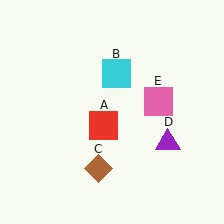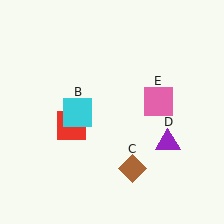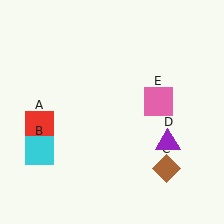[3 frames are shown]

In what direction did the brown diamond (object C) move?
The brown diamond (object C) moved right.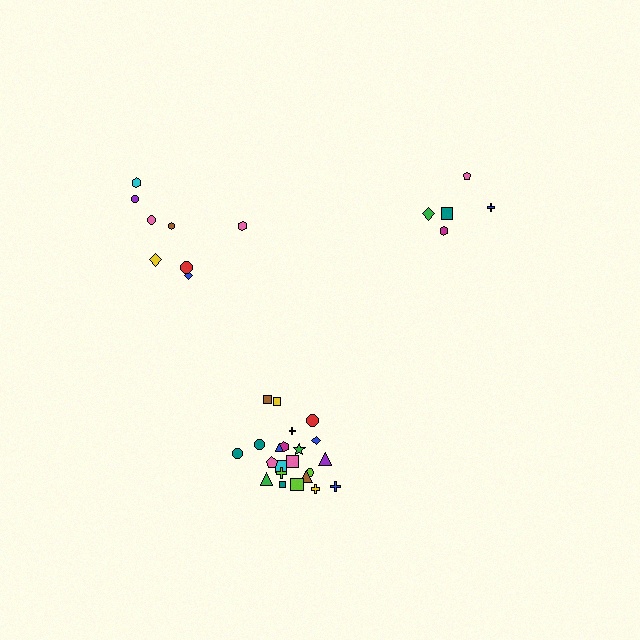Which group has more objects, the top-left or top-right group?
The top-left group.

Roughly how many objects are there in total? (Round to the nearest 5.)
Roughly 35 objects in total.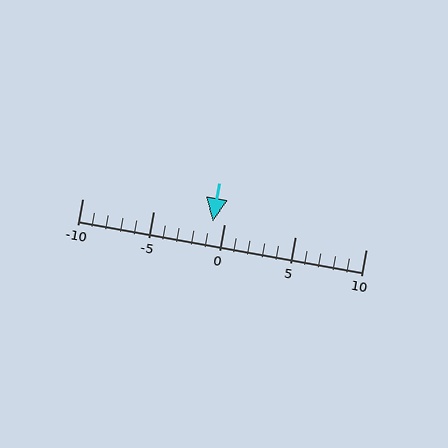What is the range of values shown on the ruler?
The ruler shows values from -10 to 10.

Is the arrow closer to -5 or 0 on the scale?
The arrow is closer to 0.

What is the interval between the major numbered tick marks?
The major tick marks are spaced 5 units apart.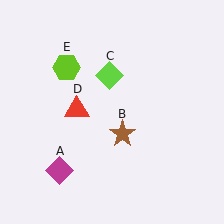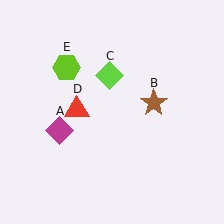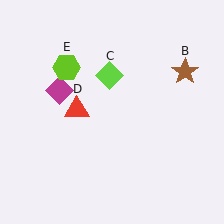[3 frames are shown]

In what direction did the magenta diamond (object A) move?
The magenta diamond (object A) moved up.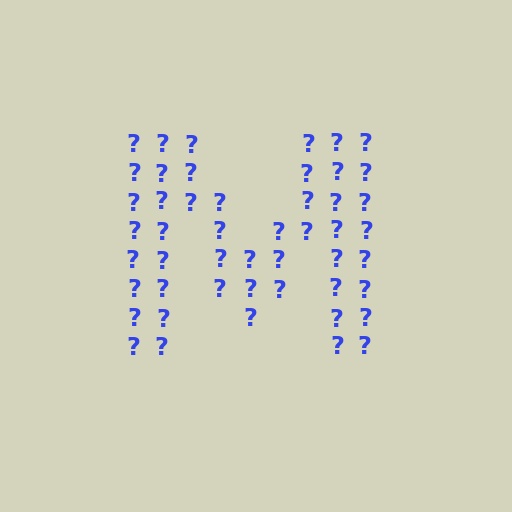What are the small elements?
The small elements are question marks.